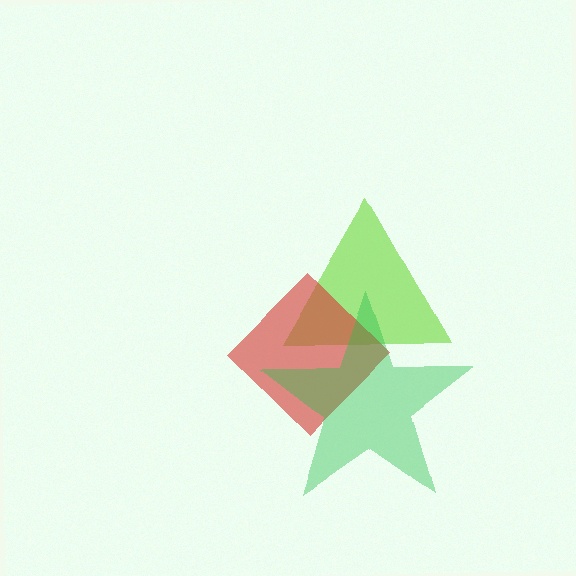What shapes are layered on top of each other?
The layered shapes are: a lime triangle, a red diamond, a green star.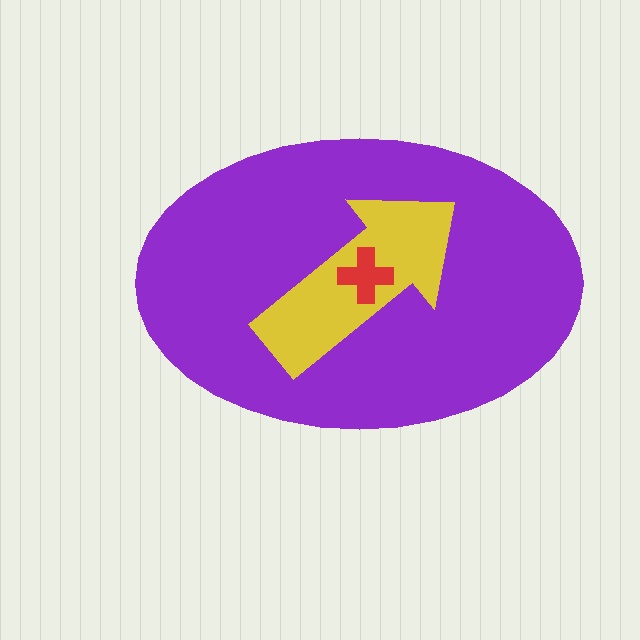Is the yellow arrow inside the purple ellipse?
Yes.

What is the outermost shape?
The purple ellipse.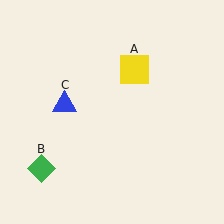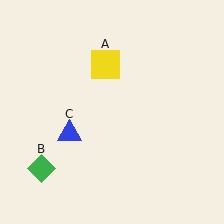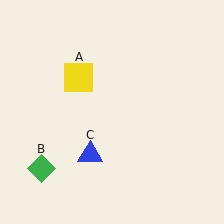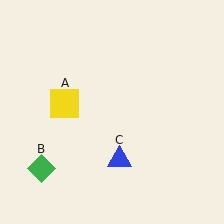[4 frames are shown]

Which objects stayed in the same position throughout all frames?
Green diamond (object B) remained stationary.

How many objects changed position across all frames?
2 objects changed position: yellow square (object A), blue triangle (object C).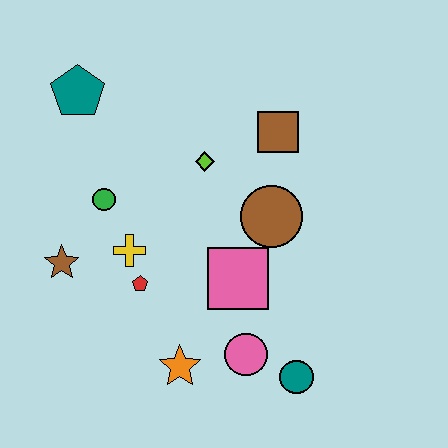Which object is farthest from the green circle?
The teal circle is farthest from the green circle.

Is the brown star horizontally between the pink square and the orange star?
No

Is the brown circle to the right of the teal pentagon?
Yes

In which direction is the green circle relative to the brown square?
The green circle is to the left of the brown square.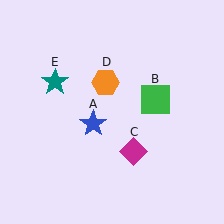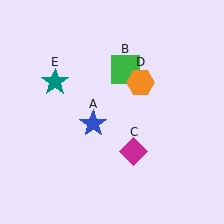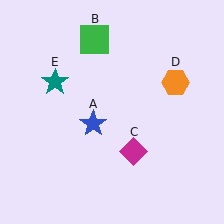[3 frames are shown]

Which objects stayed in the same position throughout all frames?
Blue star (object A) and magenta diamond (object C) and teal star (object E) remained stationary.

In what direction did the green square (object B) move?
The green square (object B) moved up and to the left.